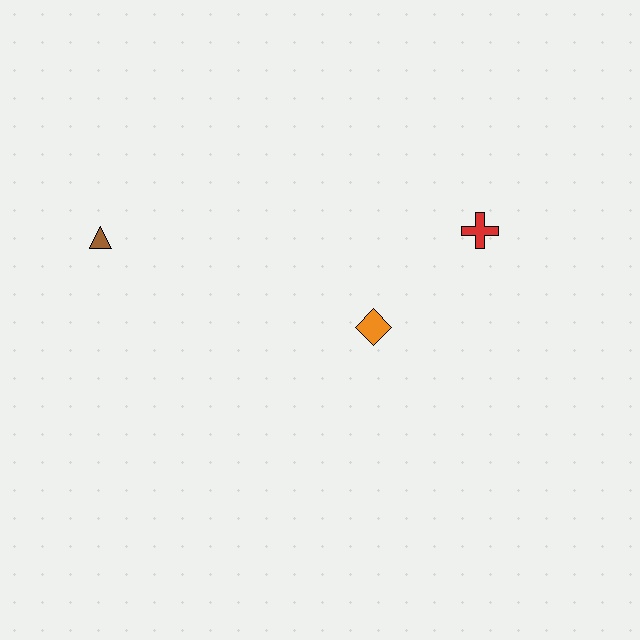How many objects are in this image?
There are 3 objects.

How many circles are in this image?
There are no circles.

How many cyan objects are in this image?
There are no cyan objects.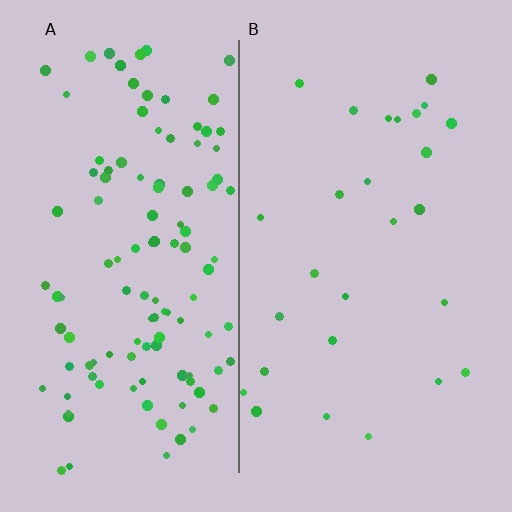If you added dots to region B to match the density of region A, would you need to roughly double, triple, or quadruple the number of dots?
Approximately quadruple.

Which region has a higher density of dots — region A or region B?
A (the left).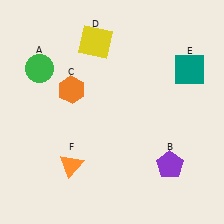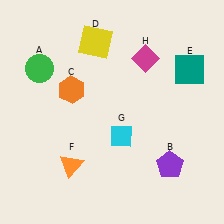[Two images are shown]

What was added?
A cyan diamond (G), a magenta diamond (H) were added in Image 2.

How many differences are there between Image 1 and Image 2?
There are 2 differences between the two images.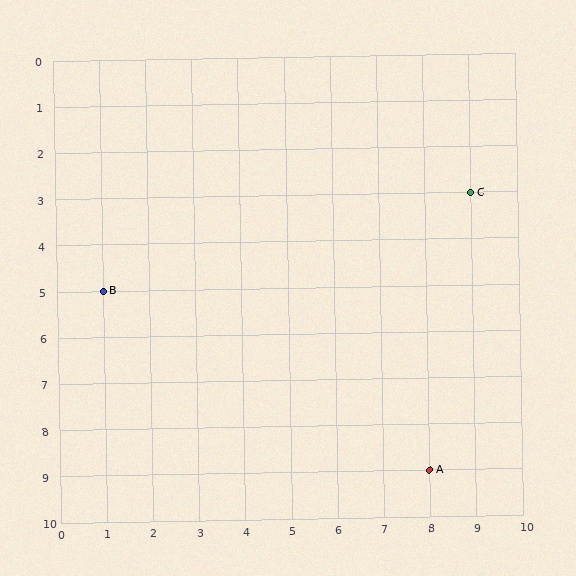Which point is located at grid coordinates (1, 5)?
Point B is at (1, 5).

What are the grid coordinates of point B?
Point B is at grid coordinates (1, 5).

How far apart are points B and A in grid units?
Points B and A are 7 columns and 4 rows apart (about 8.1 grid units diagonally).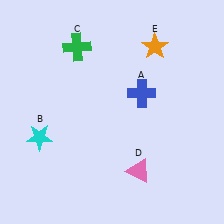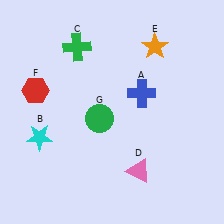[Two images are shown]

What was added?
A red hexagon (F), a green circle (G) were added in Image 2.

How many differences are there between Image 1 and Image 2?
There are 2 differences between the two images.